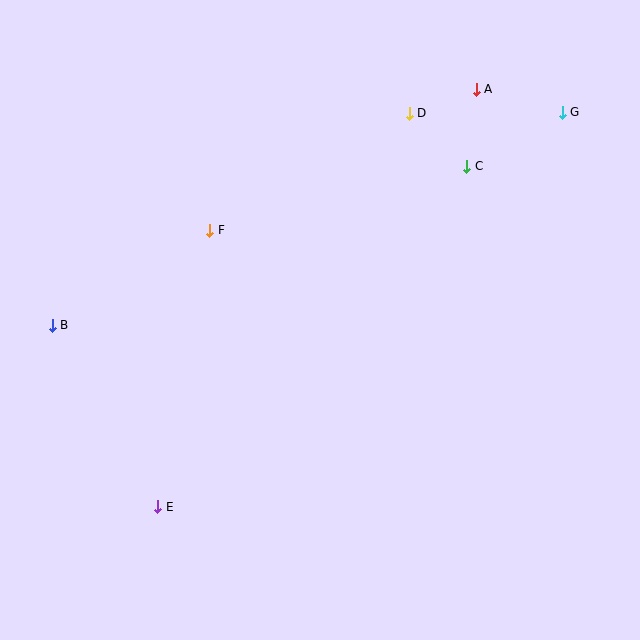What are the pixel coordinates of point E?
Point E is at (158, 507).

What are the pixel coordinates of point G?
Point G is at (562, 112).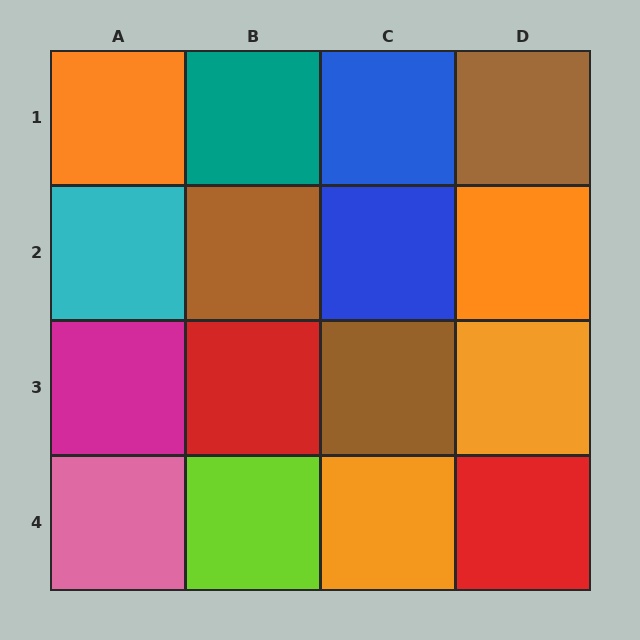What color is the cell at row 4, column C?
Orange.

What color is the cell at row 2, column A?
Cyan.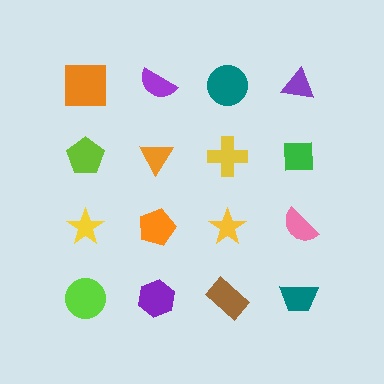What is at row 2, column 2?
An orange triangle.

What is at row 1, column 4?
A purple triangle.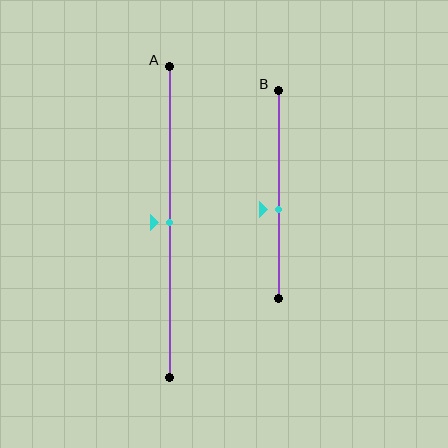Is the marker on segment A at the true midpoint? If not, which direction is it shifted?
Yes, the marker on segment A is at the true midpoint.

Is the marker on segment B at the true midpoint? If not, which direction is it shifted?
No, the marker on segment B is shifted downward by about 8% of the segment length.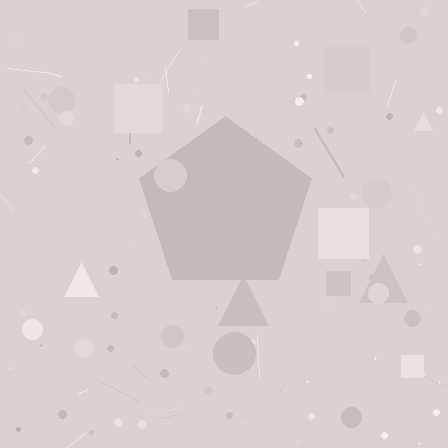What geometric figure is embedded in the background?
A pentagon is embedded in the background.